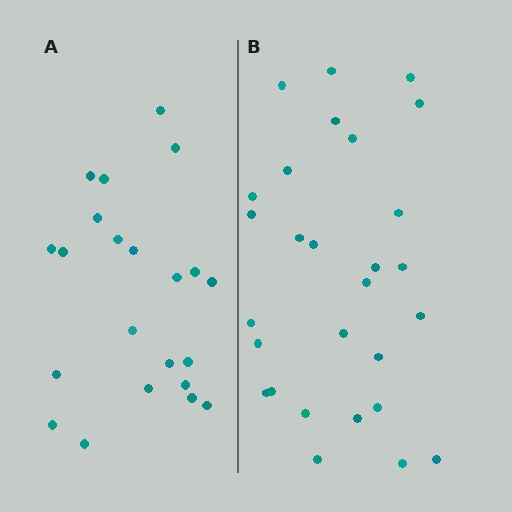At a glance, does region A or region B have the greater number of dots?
Region B (the right region) has more dots.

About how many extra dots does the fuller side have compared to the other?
Region B has about 6 more dots than region A.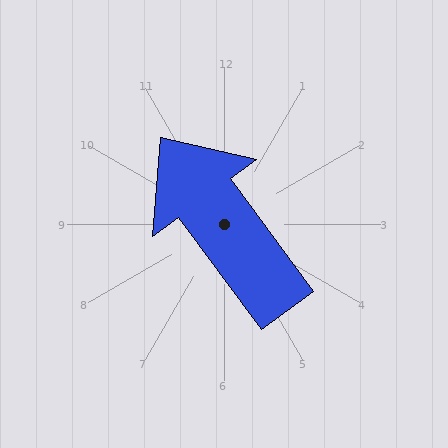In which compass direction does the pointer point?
Northwest.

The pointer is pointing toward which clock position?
Roughly 11 o'clock.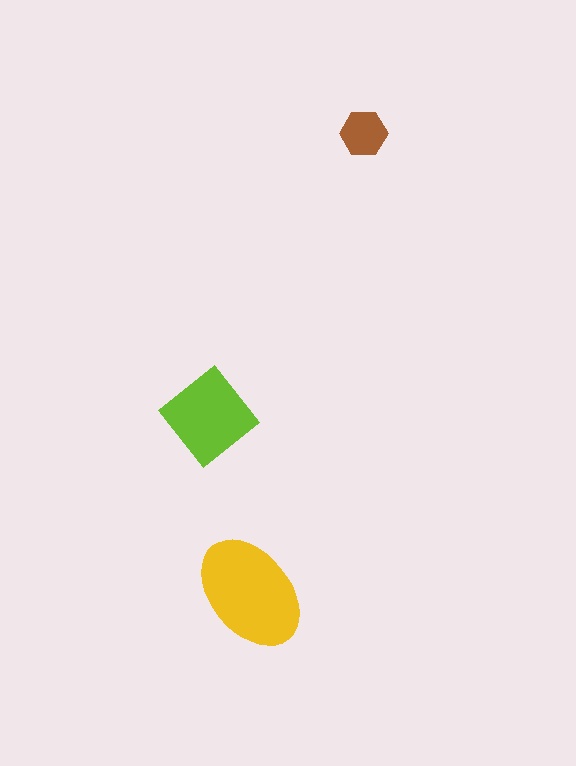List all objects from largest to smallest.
The yellow ellipse, the lime diamond, the brown hexagon.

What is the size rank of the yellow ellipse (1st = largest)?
1st.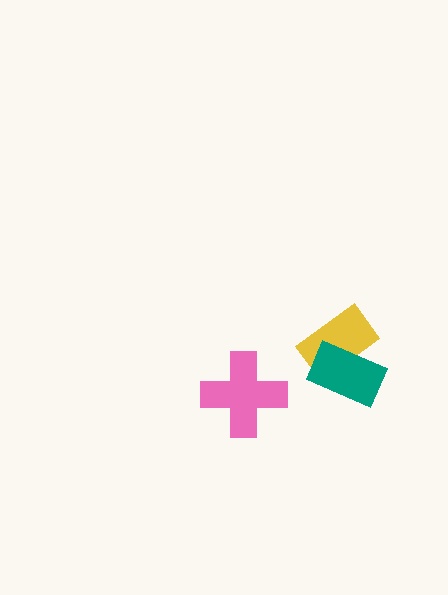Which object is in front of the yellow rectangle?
The teal rectangle is in front of the yellow rectangle.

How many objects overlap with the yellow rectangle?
1 object overlaps with the yellow rectangle.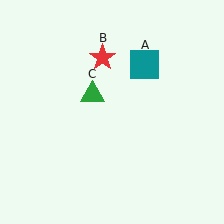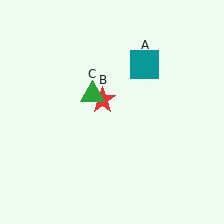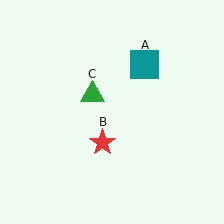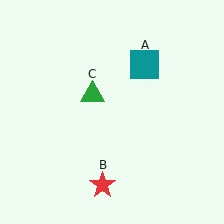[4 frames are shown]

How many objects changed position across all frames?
1 object changed position: red star (object B).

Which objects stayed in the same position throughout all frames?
Teal square (object A) and green triangle (object C) remained stationary.